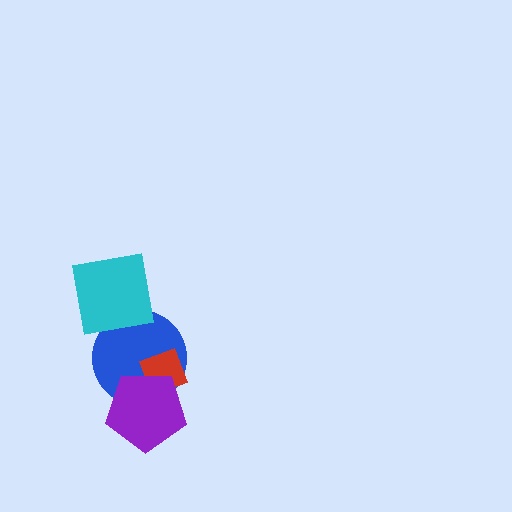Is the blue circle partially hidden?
Yes, it is partially covered by another shape.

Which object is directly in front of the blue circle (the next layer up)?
The red diamond is directly in front of the blue circle.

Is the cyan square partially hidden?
No, no other shape covers it.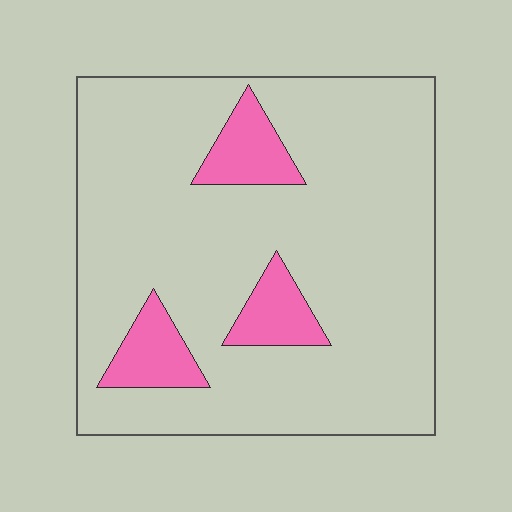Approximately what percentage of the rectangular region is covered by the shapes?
Approximately 15%.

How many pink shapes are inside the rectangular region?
3.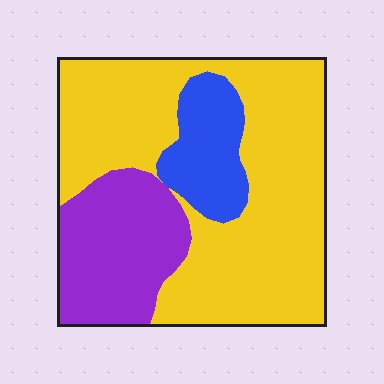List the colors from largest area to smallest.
From largest to smallest: yellow, purple, blue.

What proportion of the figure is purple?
Purple covers around 25% of the figure.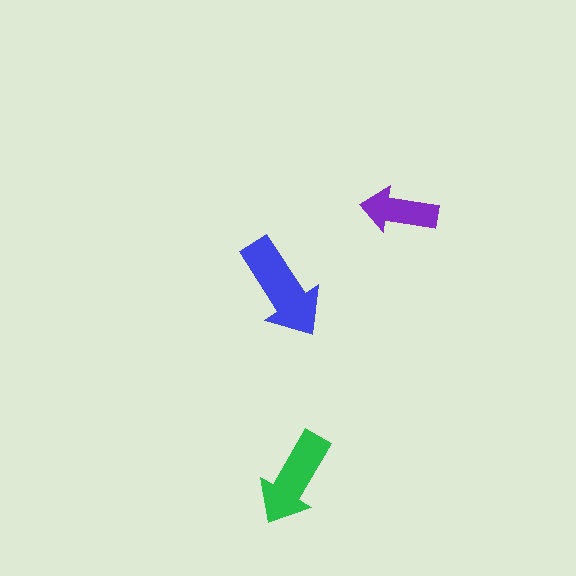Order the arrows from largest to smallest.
the blue one, the green one, the purple one.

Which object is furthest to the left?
The blue arrow is leftmost.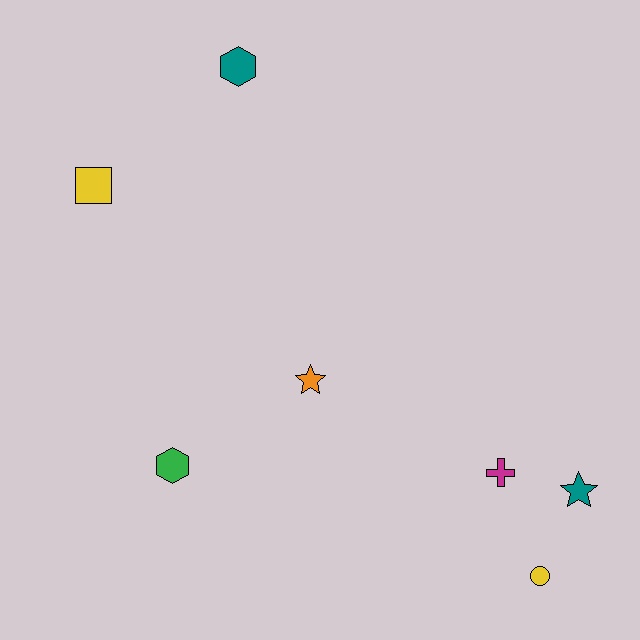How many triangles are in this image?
There are no triangles.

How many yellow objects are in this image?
There are 2 yellow objects.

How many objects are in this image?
There are 7 objects.